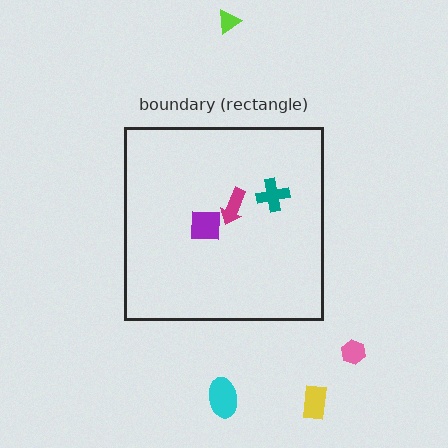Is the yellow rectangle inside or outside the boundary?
Outside.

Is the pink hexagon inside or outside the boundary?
Outside.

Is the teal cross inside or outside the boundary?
Inside.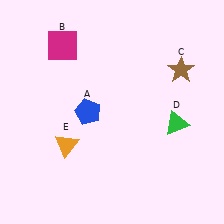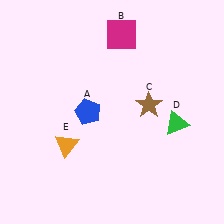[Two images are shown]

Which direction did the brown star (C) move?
The brown star (C) moved down.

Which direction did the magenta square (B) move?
The magenta square (B) moved right.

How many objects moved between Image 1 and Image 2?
2 objects moved between the two images.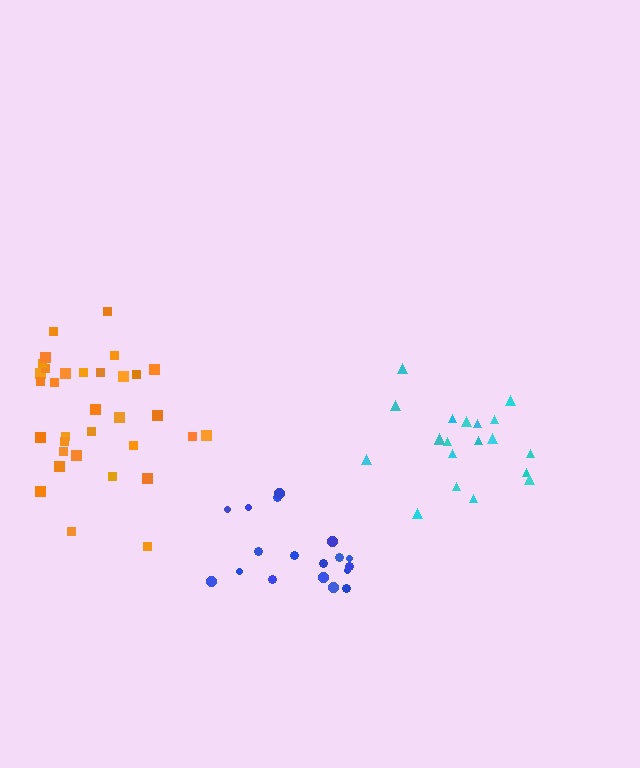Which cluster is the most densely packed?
Orange.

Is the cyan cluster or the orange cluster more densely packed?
Orange.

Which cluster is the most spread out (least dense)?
Cyan.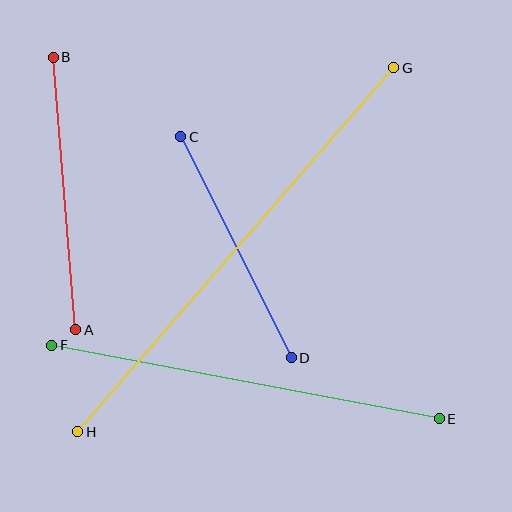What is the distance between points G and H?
The distance is approximately 482 pixels.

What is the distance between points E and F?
The distance is approximately 394 pixels.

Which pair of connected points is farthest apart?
Points G and H are farthest apart.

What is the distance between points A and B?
The distance is approximately 273 pixels.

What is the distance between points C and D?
The distance is approximately 247 pixels.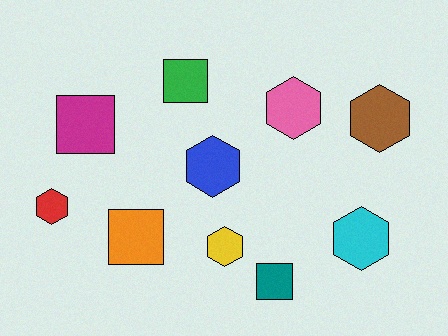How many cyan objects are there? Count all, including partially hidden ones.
There is 1 cyan object.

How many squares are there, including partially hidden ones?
There are 4 squares.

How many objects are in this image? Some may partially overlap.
There are 10 objects.